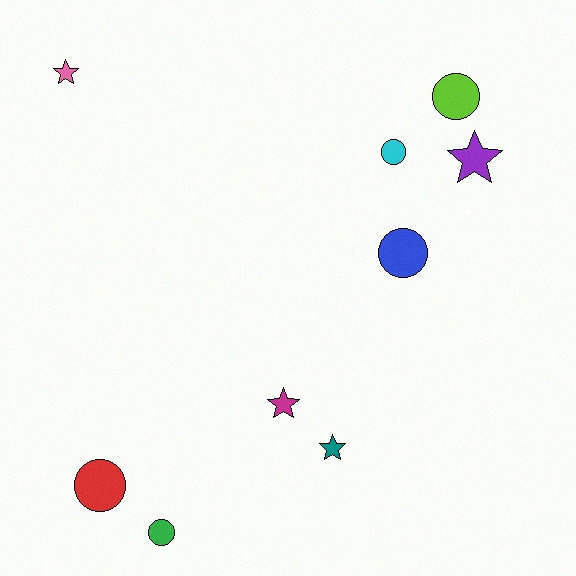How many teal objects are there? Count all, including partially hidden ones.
There is 1 teal object.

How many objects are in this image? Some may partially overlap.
There are 9 objects.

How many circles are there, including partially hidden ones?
There are 5 circles.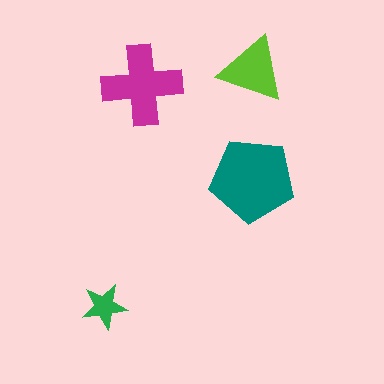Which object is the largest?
The teal pentagon.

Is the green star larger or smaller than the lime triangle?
Smaller.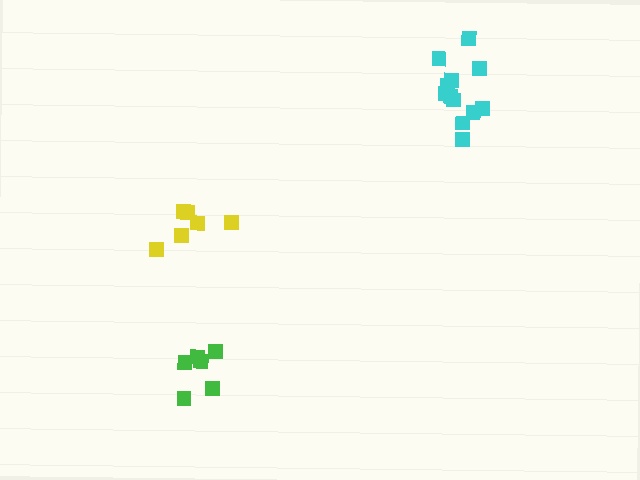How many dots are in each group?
Group 1: 6 dots, Group 2: 6 dots, Group 3: 12 dots (24 total).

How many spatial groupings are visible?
There are 3 spatial groupings.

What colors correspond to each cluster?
The clusters are colored: yellow, green, cyan.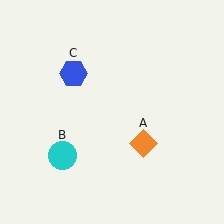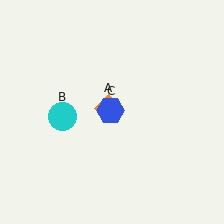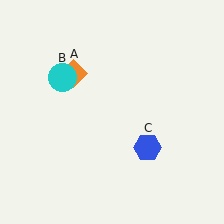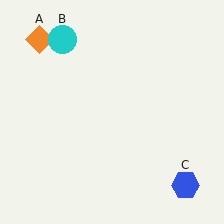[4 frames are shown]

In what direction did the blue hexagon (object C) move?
The blue hexagon (object C) moved down and to the right.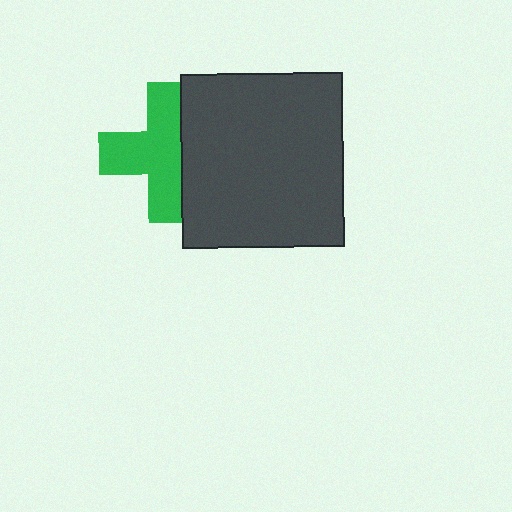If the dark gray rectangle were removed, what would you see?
You would see the complete green cross.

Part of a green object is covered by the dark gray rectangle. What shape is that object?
It is a cross.